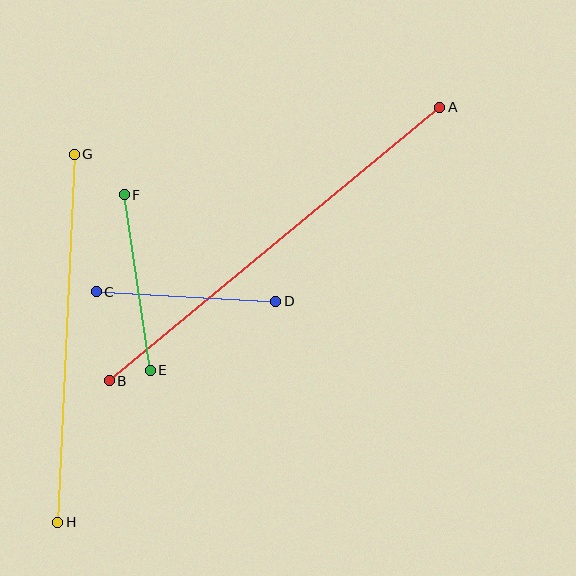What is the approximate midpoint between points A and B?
The midpoint is at approximately (274, 244) pixels.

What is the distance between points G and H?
The distance is approximately 368 pixels.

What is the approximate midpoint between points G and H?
The midpoint is at approximately (66, 338) pixels.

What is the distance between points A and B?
The distance is approximately 429 pixels.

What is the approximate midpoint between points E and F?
The midpoint is at approximately (137, 283) pixels.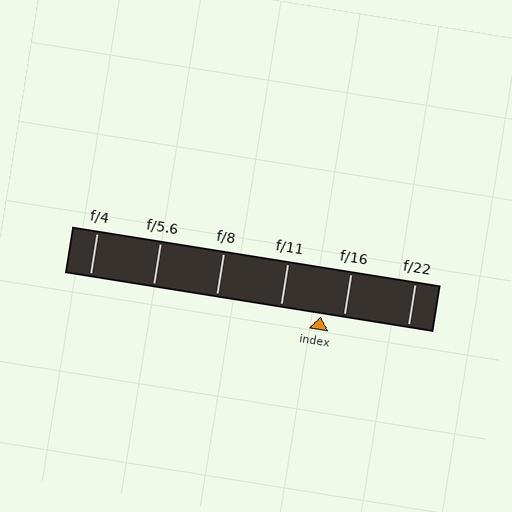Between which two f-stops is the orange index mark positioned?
The index mark is between f/11 and f/16.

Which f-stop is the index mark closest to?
The index mark is closest to f/16.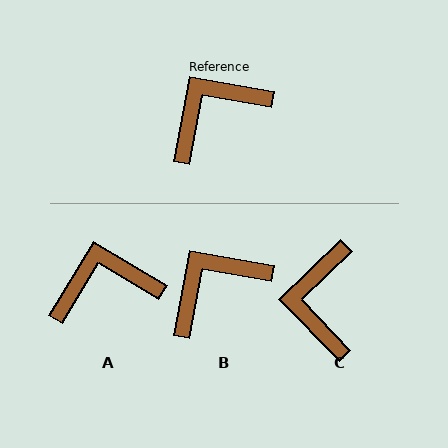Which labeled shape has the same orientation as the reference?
B.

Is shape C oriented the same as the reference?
No, it is off by about 54 degrees.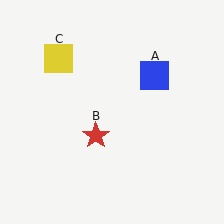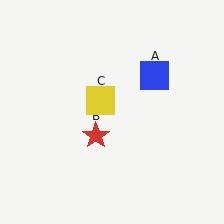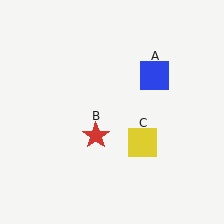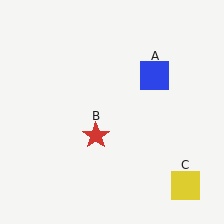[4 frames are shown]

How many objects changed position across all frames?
1 object changed position: yellow square (object C).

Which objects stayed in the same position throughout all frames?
Blue square (object A) and red star (object B) remained stationary.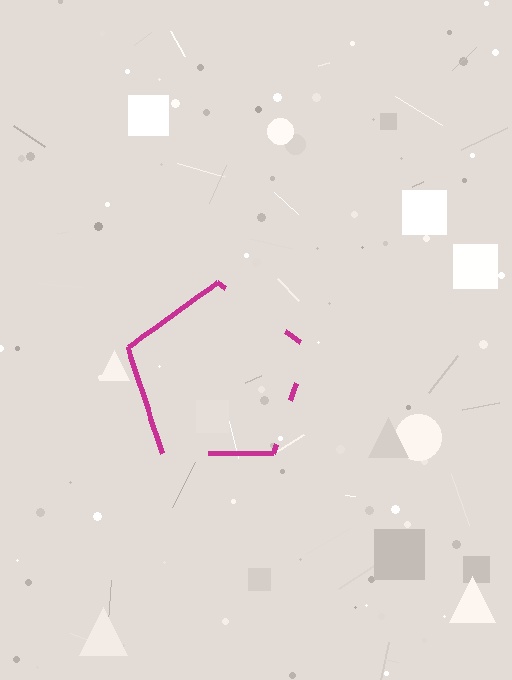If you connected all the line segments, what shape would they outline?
They would outline a pentagon.